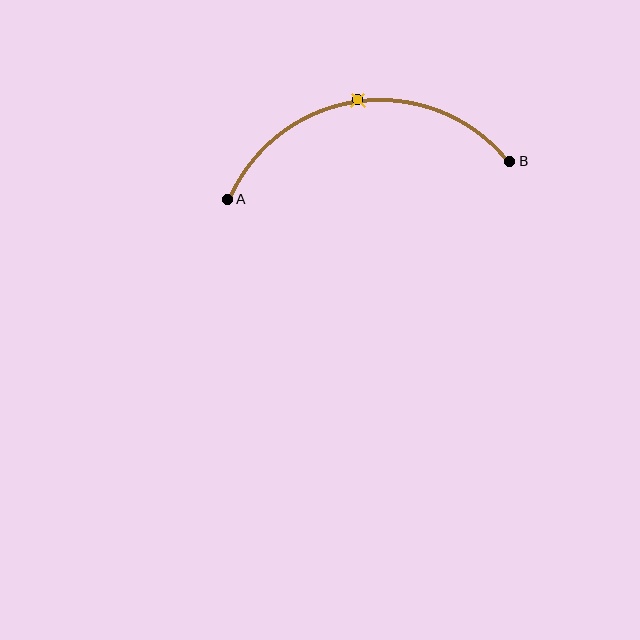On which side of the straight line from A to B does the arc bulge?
The arc bulges above the straight line connecting A and B.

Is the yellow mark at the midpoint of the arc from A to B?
Yes. The yellow mark lies on the arc at equal arc-length from both A and B — it is the arc midpoint.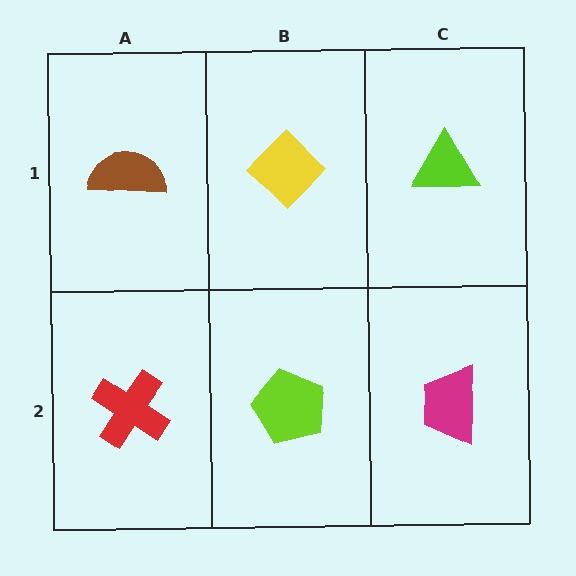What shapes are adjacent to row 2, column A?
A brown semicircle (row 1, column A), a lime pentagon (row 2, column B).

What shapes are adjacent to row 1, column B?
A lime pentagon (row 2, column B), a brown semicircle (row 1, column A), a lime triangle (row 1, column C).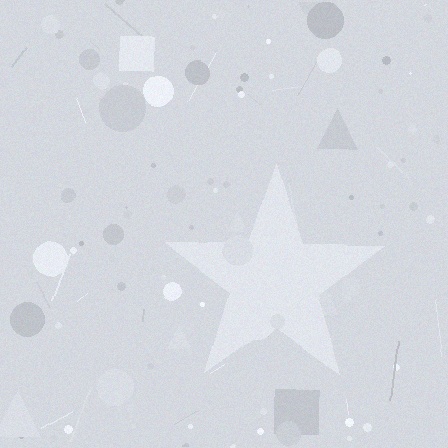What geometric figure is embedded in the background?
A star is embedded in the background.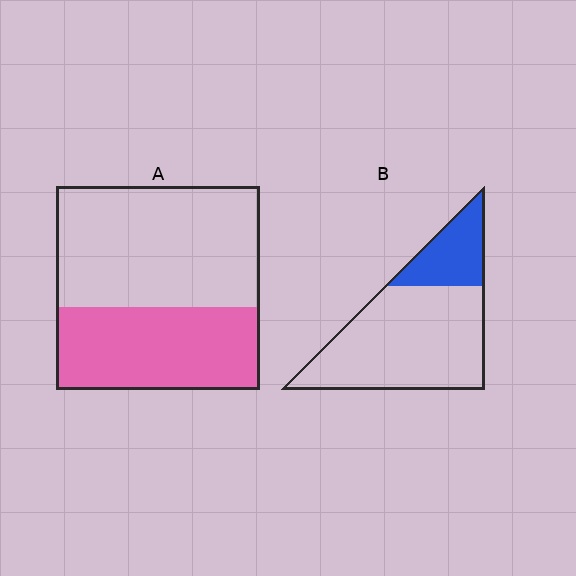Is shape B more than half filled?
No.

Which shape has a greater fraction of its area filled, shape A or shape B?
Shape A.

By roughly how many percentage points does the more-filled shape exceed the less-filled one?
By roughly 15 percentage points (A over B).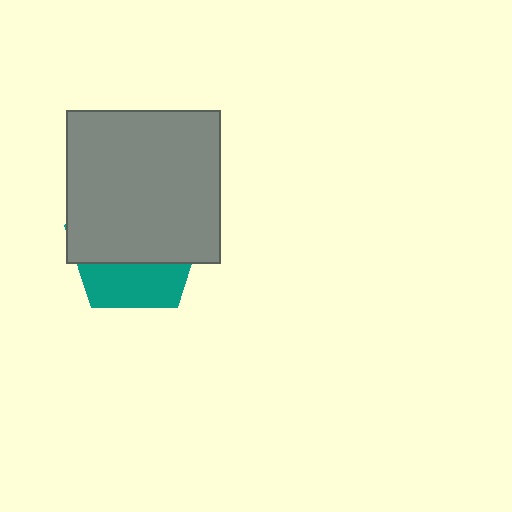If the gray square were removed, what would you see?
You would see the complete teal pentagon.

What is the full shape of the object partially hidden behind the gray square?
The partially hidden object is a teal pentagon.